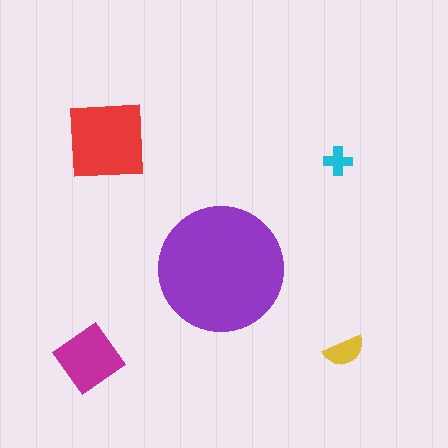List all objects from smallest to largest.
The cyan cross, the yellow semicircle, the magenta diamond, the red square, the purple circle.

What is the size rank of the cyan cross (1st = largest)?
5th.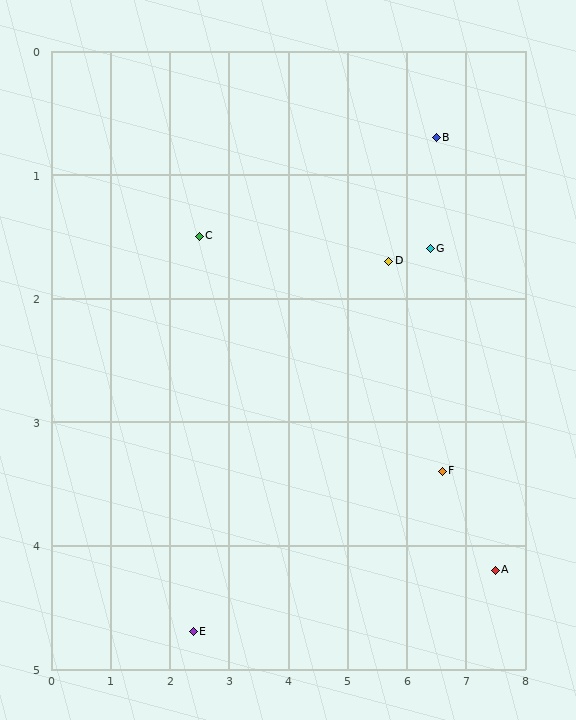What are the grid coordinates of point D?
Point D is at approximately (5.7, 1.7).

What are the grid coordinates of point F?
Point F is at approximately (6.6, 3.4).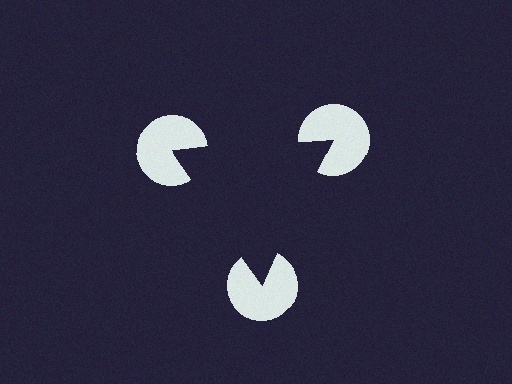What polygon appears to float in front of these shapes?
An illusory triangle — its edges are inferred from the aligned wedge cuts in the pac-man discs, not physically drawn.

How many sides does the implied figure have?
3 sides.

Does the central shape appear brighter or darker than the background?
It typically appears slightly darker than the background, even though no actual brightness change is drawn.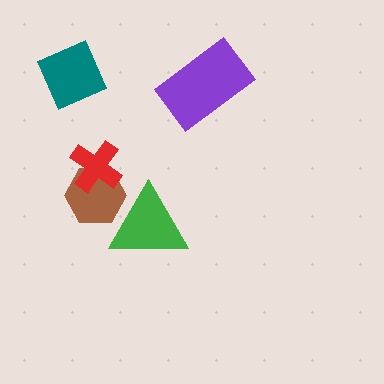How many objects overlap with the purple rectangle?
0 objects overlap with the purple rectangle.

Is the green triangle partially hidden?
No, no other shape covers it.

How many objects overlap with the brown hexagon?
2 objects overlap with the brown hexagon.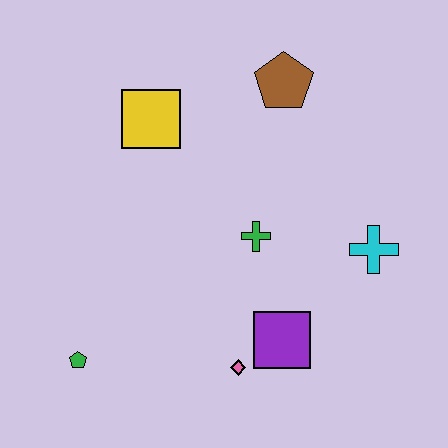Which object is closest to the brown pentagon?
The yellow square is closest to the brown pentagon.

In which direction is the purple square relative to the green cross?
The purple square is below the green cross.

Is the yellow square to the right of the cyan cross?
No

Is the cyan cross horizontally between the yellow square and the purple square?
No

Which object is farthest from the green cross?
The green pentagon is farthest from the green cross.